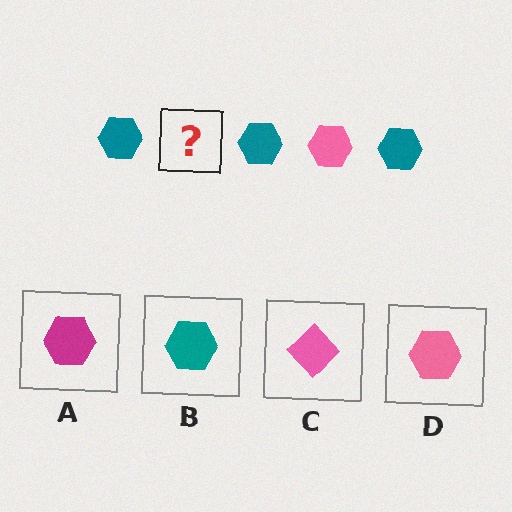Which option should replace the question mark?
Option D.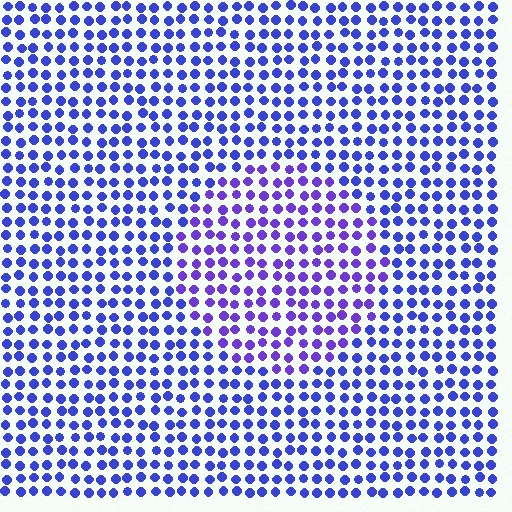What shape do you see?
I see a circle.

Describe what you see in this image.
The image is filled with small blue elements in a uniform arrangement. A circle-shaped region is visible where the elements are tinted to a slightly different hue, forming a subtle color boundary.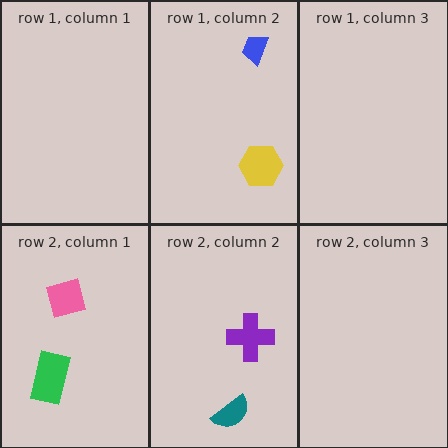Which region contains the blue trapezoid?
The row 1, column 2 region.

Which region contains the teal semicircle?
The row 2, column 2 region.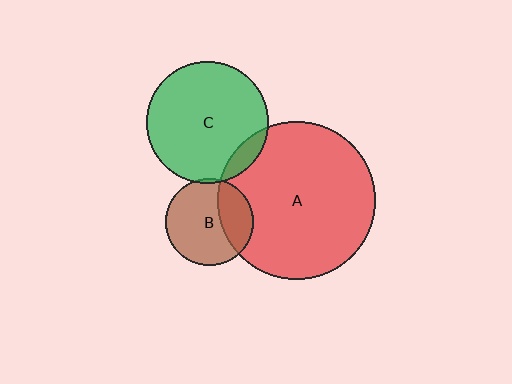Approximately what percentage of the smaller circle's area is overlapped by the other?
Approximately 5%.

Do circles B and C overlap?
Yes.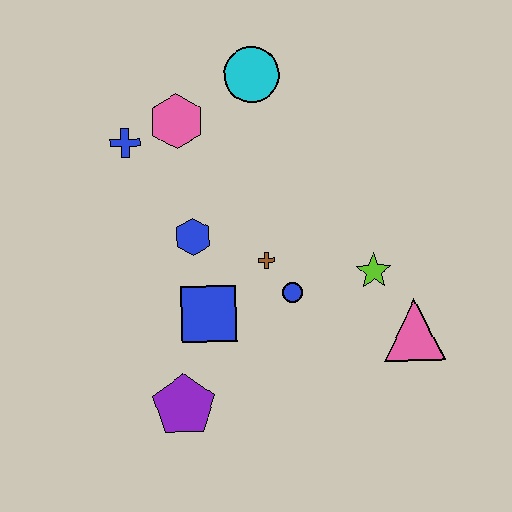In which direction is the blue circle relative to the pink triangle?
The blue circle is to the left of the pink triangle.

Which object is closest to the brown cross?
The blue circle is closest to the brown cross.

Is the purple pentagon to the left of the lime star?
Yes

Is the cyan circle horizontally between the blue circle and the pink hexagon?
Yes